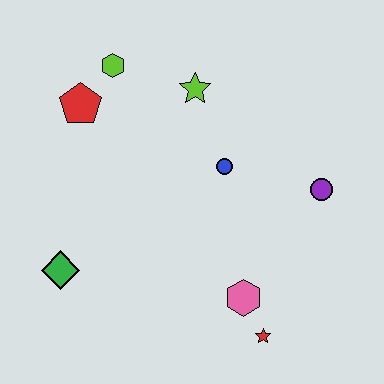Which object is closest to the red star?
The pink hexagon is closest to the red star.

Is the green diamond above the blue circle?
No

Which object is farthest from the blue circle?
The green diamond is farthest from the blue circle.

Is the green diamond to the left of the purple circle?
Yes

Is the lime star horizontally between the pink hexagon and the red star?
No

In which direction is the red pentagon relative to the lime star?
The red pentagon is to the left of the lime star.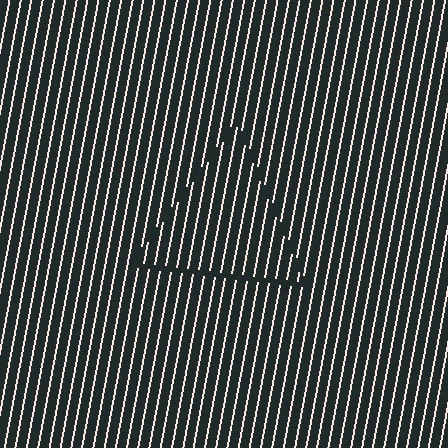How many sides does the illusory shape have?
3 sides — the line-ends trace a triangle.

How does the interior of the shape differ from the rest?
The interior of the shape contains the same grating, shifted by half a period — the contour is defined by the phase discontinuity where line-ends from the inner and outer gratings abut.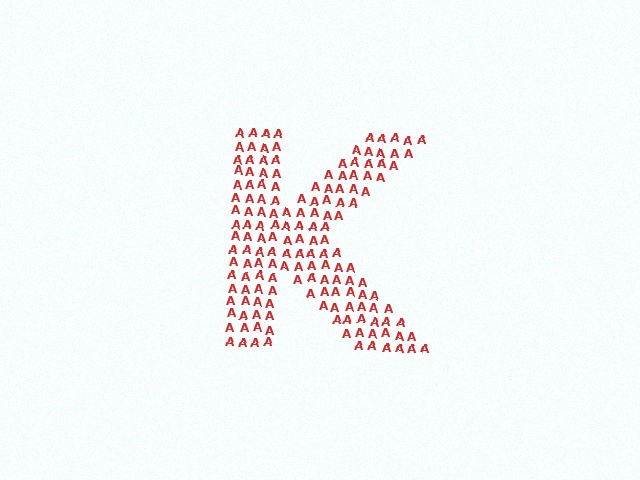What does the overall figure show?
The overall figure shows the letter K.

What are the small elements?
The small elements are letter A's.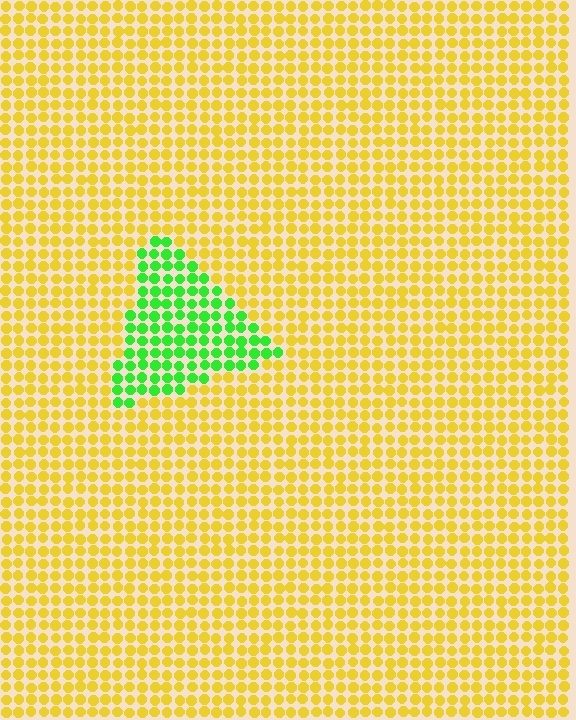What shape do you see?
I see a triangle.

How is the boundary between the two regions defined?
The boundary is defined purely by a slight shift in hue (about 68 degrees). Spacing, size, and orientation are identical on both sides.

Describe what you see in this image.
The image is filled with small yellow elements in a uniform arrangement. A triangle-shaped region is visible where the elements are tinted to a slightly different hue, forming a subtle color boundary.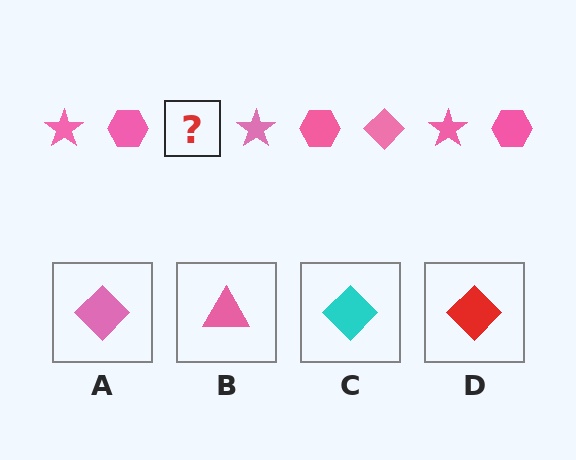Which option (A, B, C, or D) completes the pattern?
A.